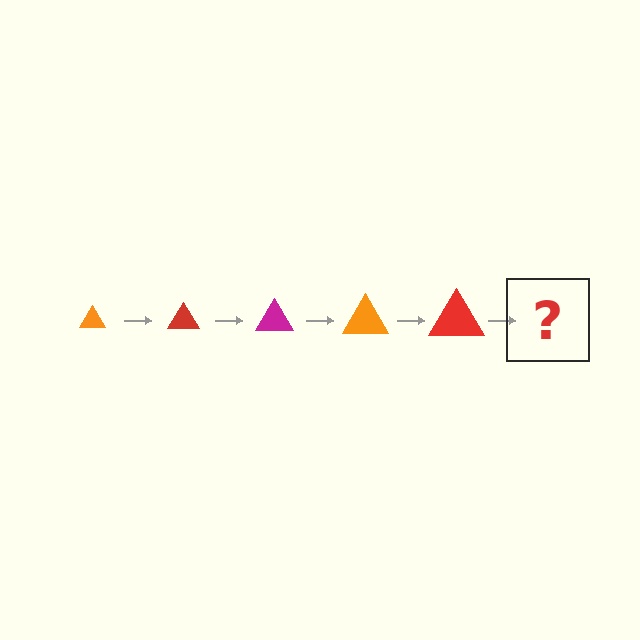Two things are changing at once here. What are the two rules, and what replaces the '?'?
The two rules are that the triangle grows larger each step and the color cycles through orange, red, and magenta. The '?' should be a magenta triangle, larger than the previous one.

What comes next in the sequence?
The next element should be a magenta triangle, larger than the previous one.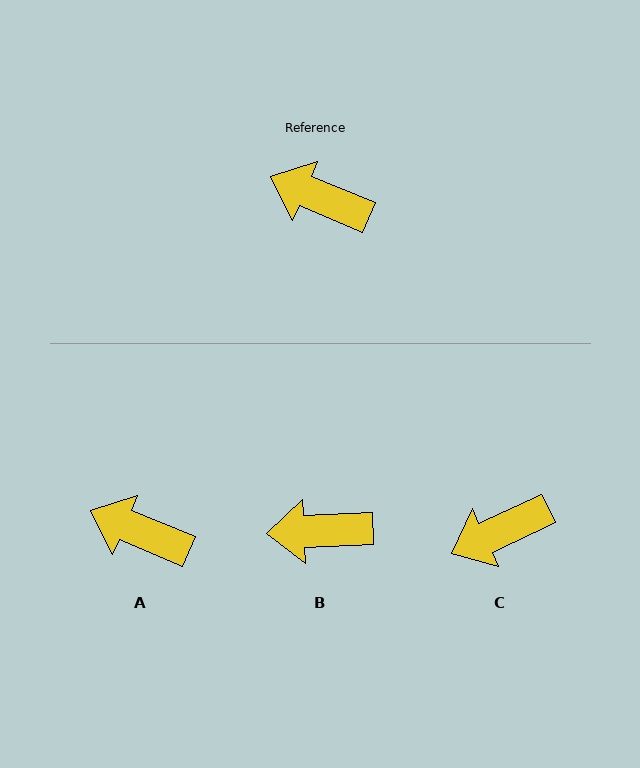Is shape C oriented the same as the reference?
No, it is off by about 48 degrees.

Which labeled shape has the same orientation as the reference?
A.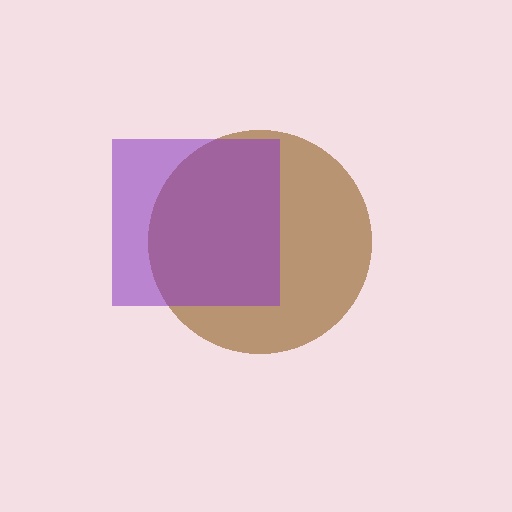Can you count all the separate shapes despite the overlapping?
Yes, there are 2 separate shapes.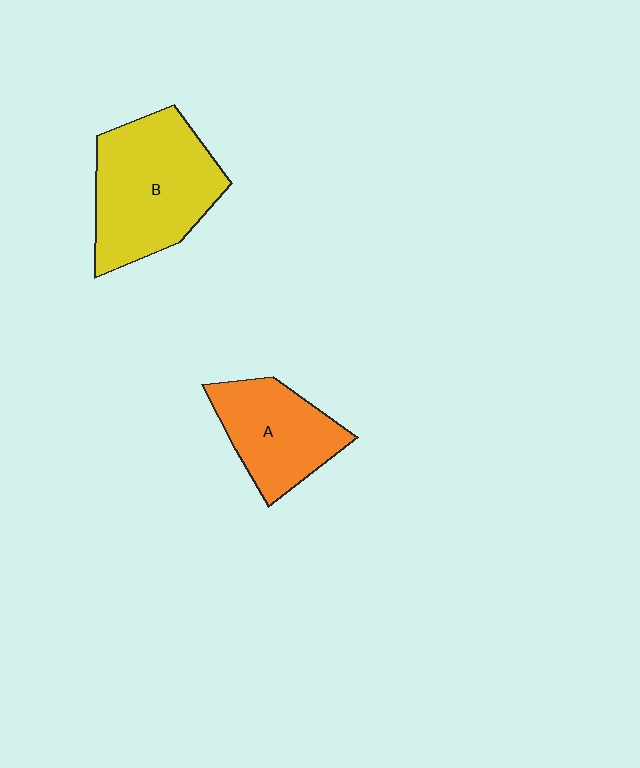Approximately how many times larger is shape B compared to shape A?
Approximately 1.5 times.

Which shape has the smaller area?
Shape A (orange).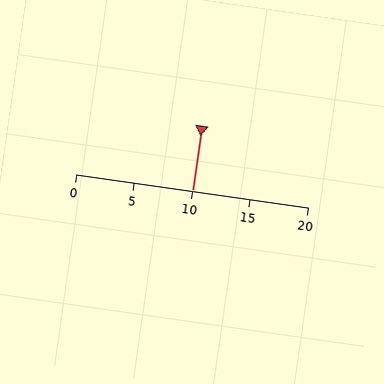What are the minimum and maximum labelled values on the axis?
The axis runs from 0 to 20.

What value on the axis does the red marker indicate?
The marker indicates approximately 10.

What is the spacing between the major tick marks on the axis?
The major ticks are spaced 5 apart.